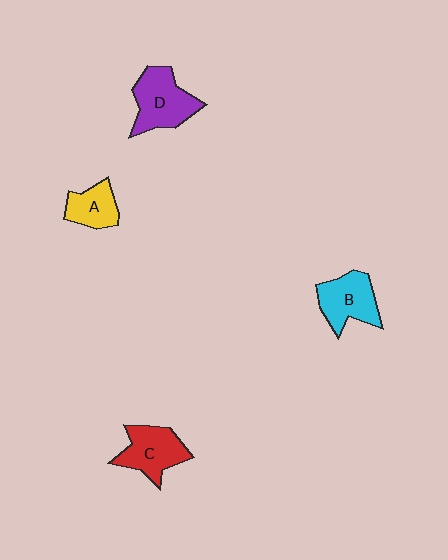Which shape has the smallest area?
Shape A (yellow).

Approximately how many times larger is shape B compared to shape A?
Approximately 1.4 times.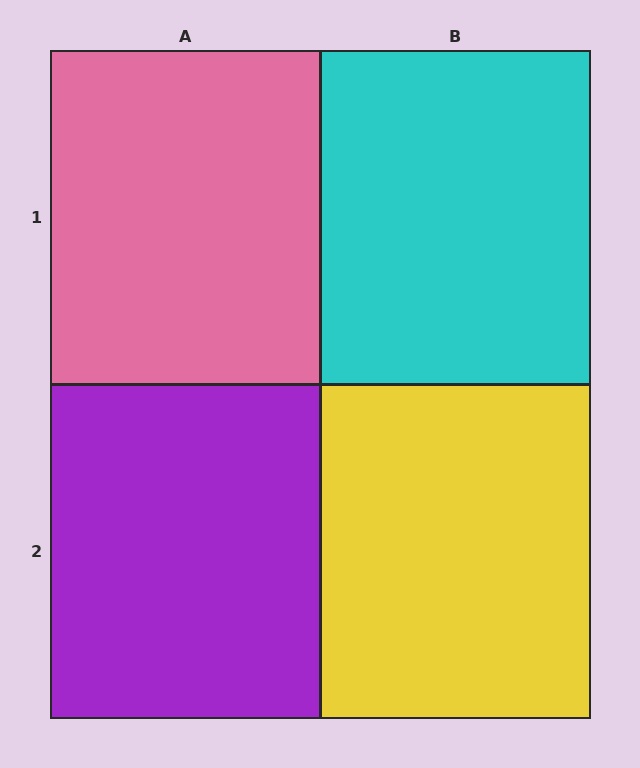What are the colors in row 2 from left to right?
Purple, yellow.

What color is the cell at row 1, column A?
Pink.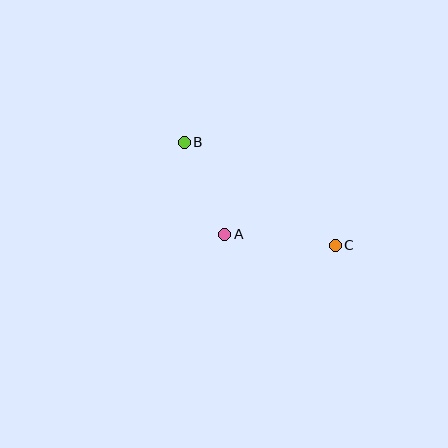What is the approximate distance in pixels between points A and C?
The distance between A and C is approximately 111 pixels.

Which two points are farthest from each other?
Points B and C are farthest from each other.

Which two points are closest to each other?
Points A and B are closest to each other.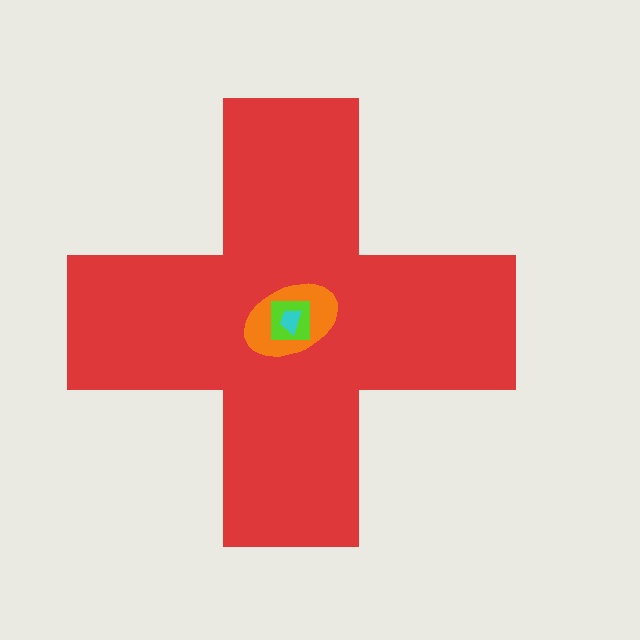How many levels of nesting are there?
4.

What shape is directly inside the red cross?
The orange ellipse.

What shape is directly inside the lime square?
The cyan trapezoid.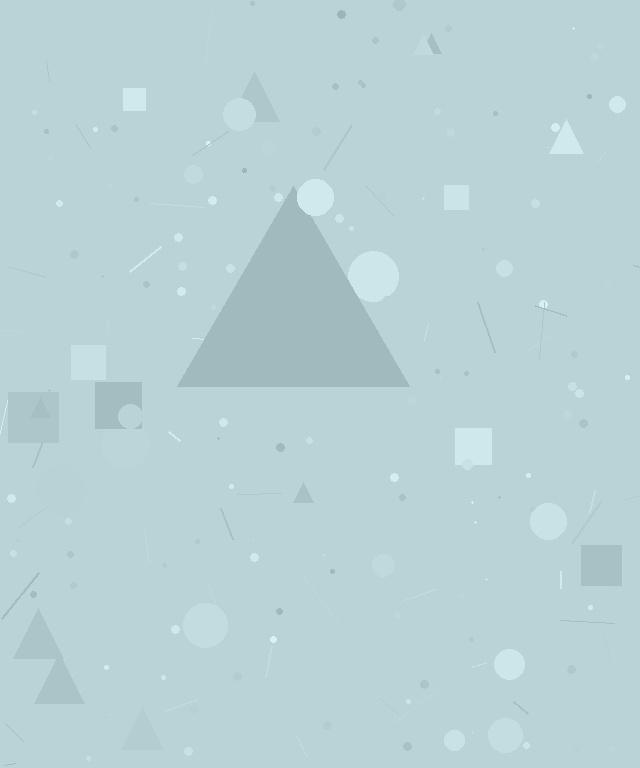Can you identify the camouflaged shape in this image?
The camouflaged shape is a triangle.